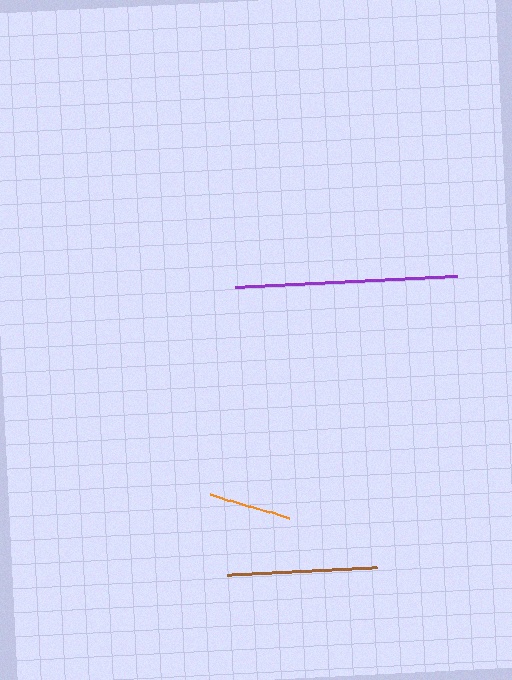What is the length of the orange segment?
The orange segment is approximately 82 pixels long.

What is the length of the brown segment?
The brown segment is approximately 149 pixels long.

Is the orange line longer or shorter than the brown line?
The brown line is longer than the orange line.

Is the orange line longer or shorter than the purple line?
The purple line is longer than the orange line.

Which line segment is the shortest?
The orange line is the shortest at approximately 82 pixels.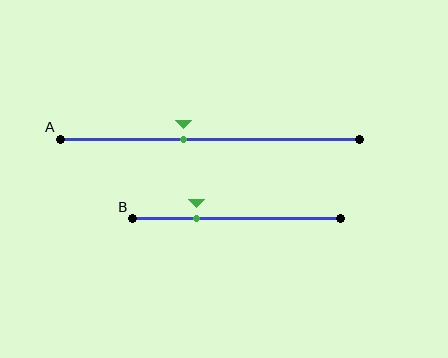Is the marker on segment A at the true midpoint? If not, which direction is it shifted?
No, the marker on segment A is shifted to the left by about 9% of the segment length.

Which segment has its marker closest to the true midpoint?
Segment A has its marker closest to the true midpoint.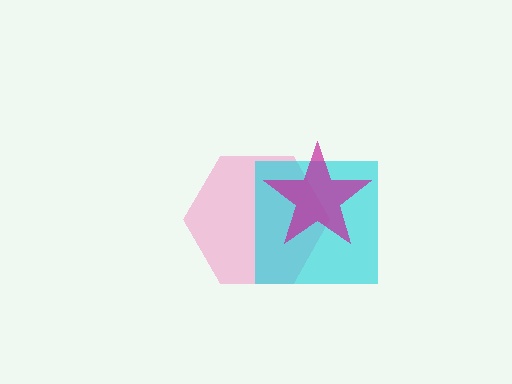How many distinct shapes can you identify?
There are 3 distinct shapes: a pink hexagon, a cyan square, a magenta star.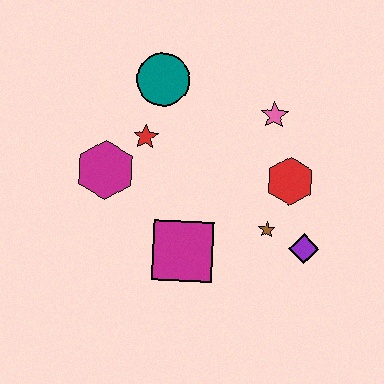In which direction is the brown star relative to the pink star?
The brown star is below the pink star.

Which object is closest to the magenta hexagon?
The red star is closest to the magenta hexagon.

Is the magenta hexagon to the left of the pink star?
Yes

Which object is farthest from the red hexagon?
The magenta hexagon is farthest from the red hexagon.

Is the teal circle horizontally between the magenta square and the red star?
Yes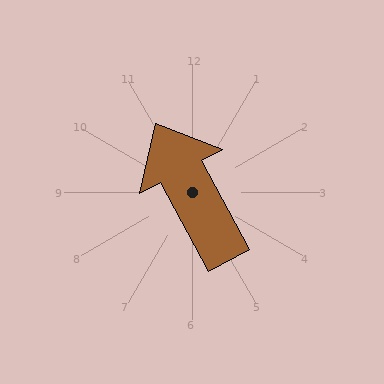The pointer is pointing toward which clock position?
Roughly 11 o'clock.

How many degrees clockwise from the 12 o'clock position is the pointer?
Approximately 332 degrees.